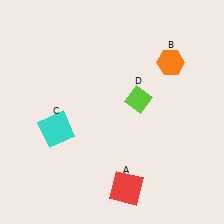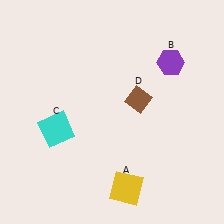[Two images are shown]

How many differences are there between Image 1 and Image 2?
There are 3 differences between the two images.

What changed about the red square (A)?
In Image 1, A is red. In Image 2, it changed to yellow.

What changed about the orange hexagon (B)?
In Image 1, B is orange. In Image 2, it changed to purple.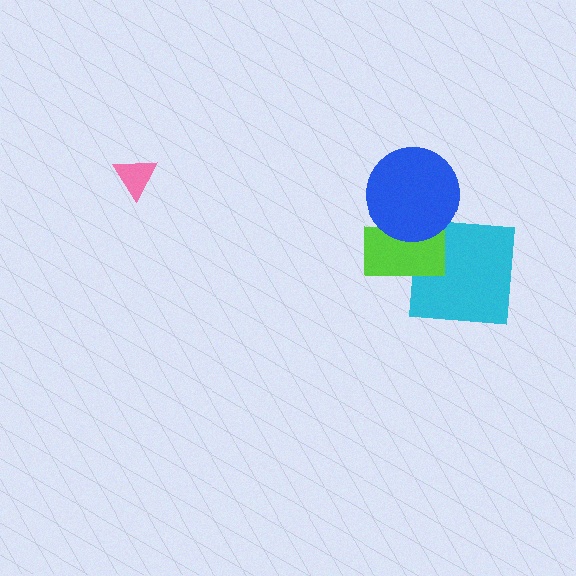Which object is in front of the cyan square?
The lime rectangle is in front of the cyan square.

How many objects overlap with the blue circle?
1 object overlaps with the blue circle.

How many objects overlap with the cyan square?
1 object overlaps with the cyan square.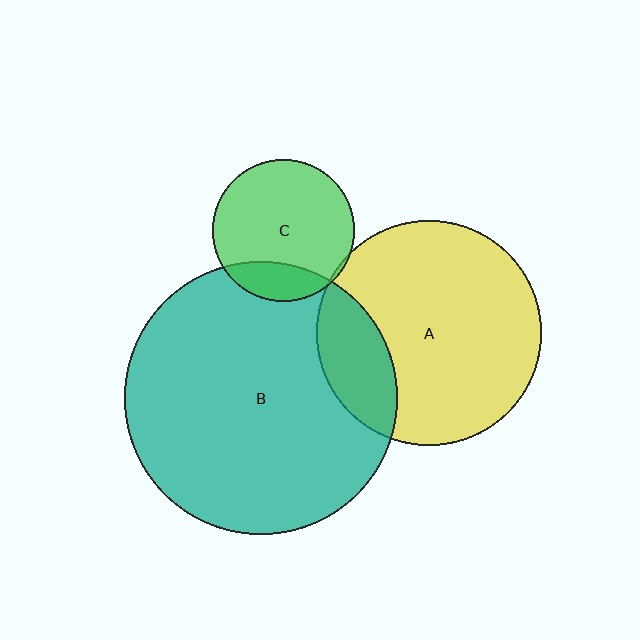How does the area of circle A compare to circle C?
Approximately 2.5 times.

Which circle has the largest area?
Circle B (teal).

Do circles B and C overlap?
Yes.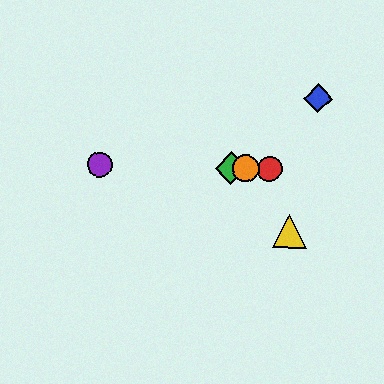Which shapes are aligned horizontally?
The red circle, the green diamond, the purple circle, the orange circle are aligned horizontally.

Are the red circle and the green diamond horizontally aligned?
Yes, both are at y≈169.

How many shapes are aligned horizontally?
4 shapes (the red circle, the green diamond, the purple circle, the orange circle) are aligned horizontally.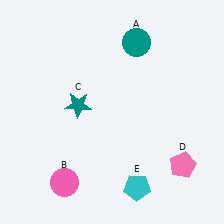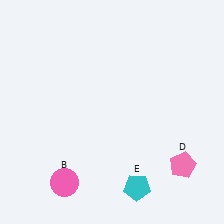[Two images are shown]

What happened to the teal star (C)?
The teal star (C) was removed in Image 2. It was in the top-left area of Image 1.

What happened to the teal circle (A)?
The teal circle (A) was removed in Image 2. It was in the top-right area of Image 1.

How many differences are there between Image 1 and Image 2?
There are 2 differences between the two images.